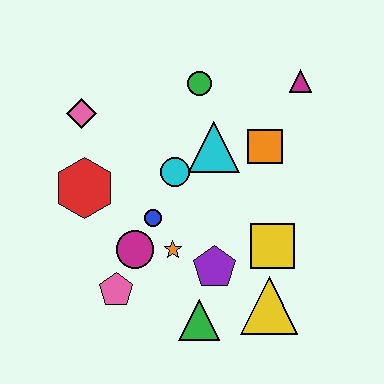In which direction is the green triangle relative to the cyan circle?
The green triangle is below the cyan circle.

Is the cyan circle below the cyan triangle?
Yes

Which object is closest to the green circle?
The cyan triangle is closest to the green circle.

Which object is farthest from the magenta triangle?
The pink pentagon is farthest from the magenta triangle.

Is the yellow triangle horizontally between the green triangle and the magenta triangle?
Yes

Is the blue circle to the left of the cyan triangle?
Yes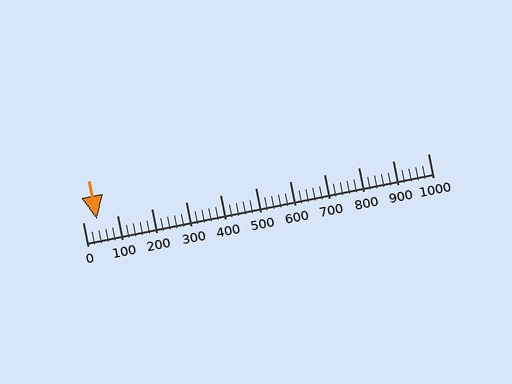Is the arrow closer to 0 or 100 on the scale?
The arrow is closer to 0.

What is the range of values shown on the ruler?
The ruler shows values from 0 to 1000.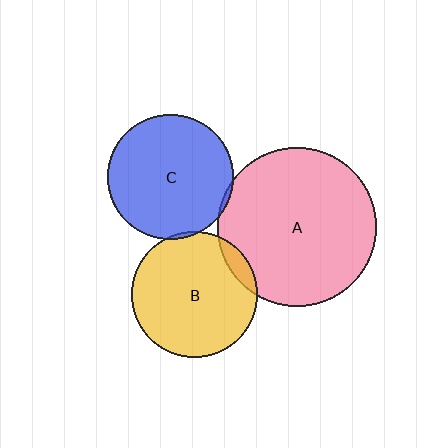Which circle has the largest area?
Circle A (pink).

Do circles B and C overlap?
Yes.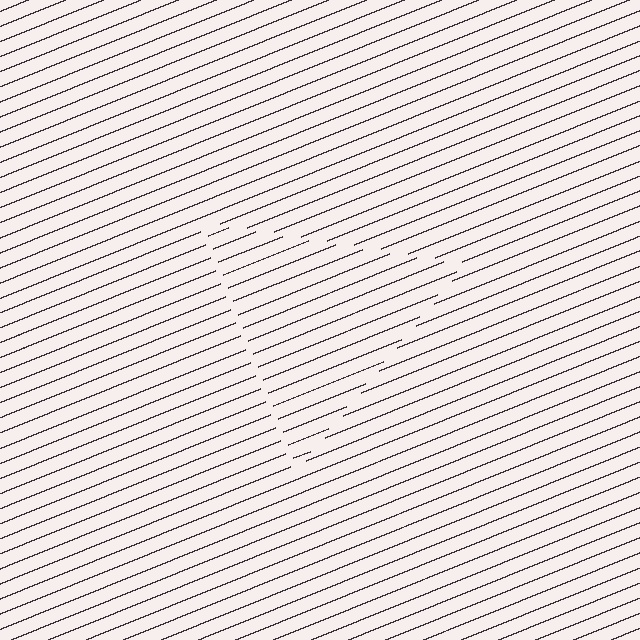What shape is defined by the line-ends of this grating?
An illusory triangle. The interior of the shape contains the same grating, shifted by half a period — the contour is defined by the phase discontinuity where line-ends from the inner and outer gratings abut.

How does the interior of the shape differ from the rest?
The interior of the shape contains the same grating, shifted by half a period — the contour is defined by the phase discontinuity where line-ends from the inner and outer gratings abut.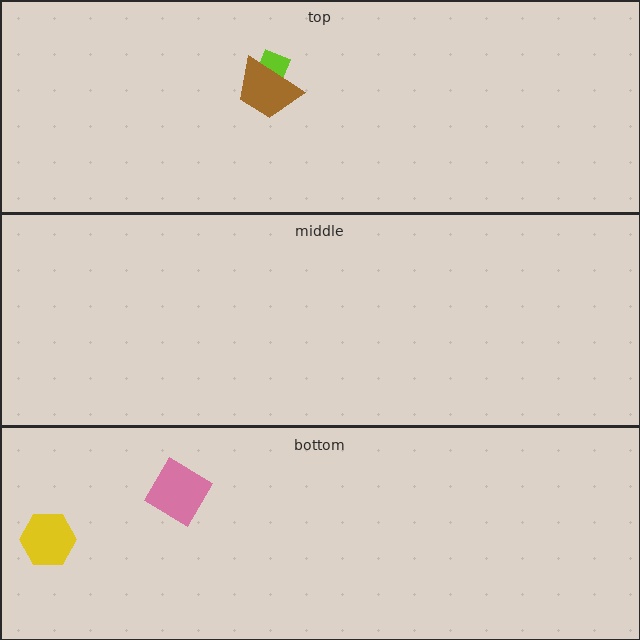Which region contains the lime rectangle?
The top region.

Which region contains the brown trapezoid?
The top region.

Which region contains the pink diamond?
The bottom region.